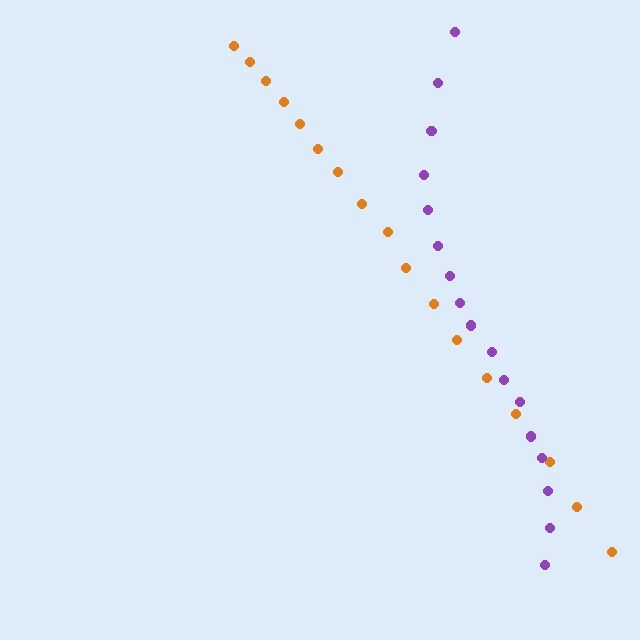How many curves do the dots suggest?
There are 2 distinct paths.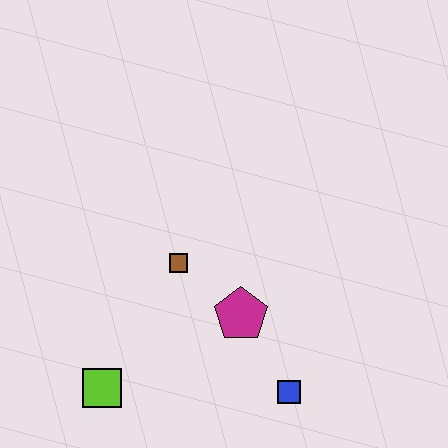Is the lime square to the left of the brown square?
Yes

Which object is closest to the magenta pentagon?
The brown square is closest to the magenta pentagon.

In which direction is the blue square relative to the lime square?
The blue square is to the right of the lime square.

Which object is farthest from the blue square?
The lime square is farthest from the blue square.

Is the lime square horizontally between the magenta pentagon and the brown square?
No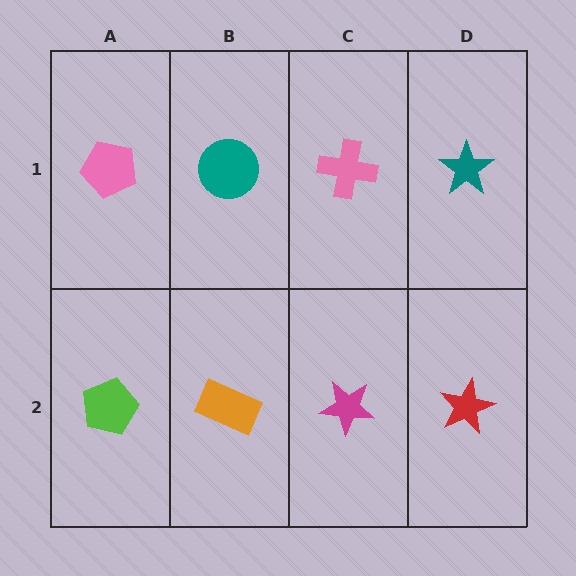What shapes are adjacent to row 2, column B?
A teal circle (row 1, column B), a lime pentagon (row 2, column A), a magenta star (row 2, column C).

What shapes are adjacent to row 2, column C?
A pink cross (row 1, column C), an orange rectangle (row 2, column B), a red star (row 2, column D).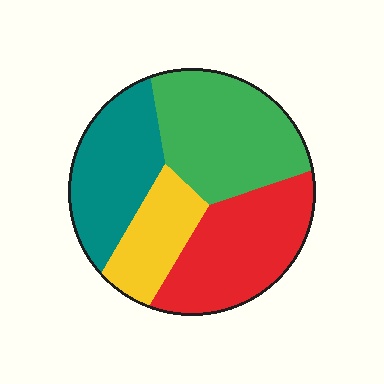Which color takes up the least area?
Yellow, at roughly 15%.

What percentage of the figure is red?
Red covers around 30% of the figure.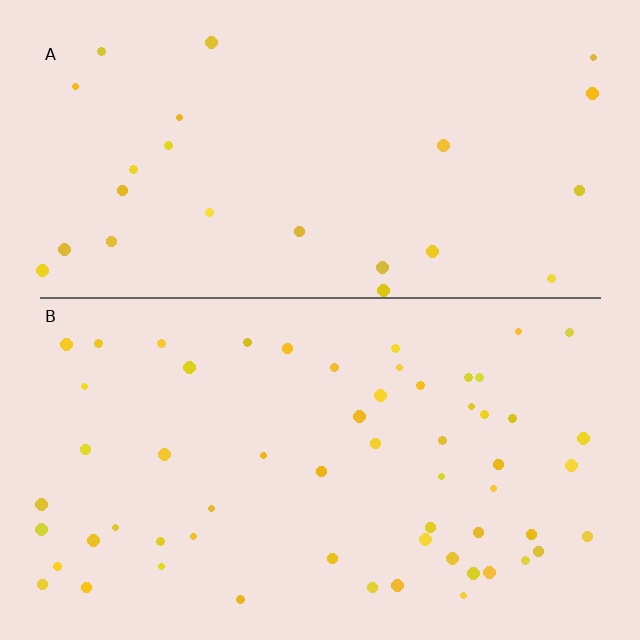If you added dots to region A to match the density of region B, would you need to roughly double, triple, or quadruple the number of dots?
Approximately double.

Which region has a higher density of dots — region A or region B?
B (the bottom).